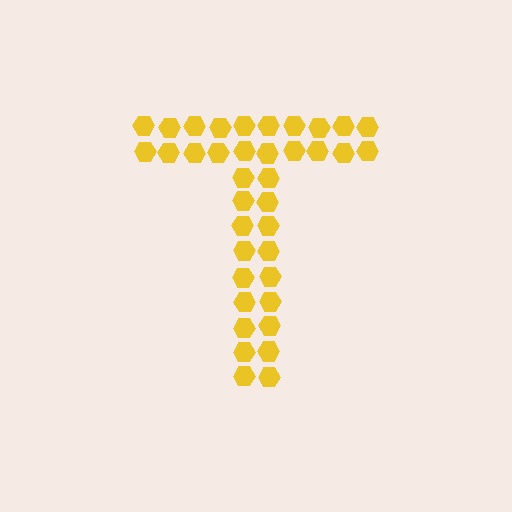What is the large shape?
The large shape is the letter T.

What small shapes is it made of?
It is made of small hexagons.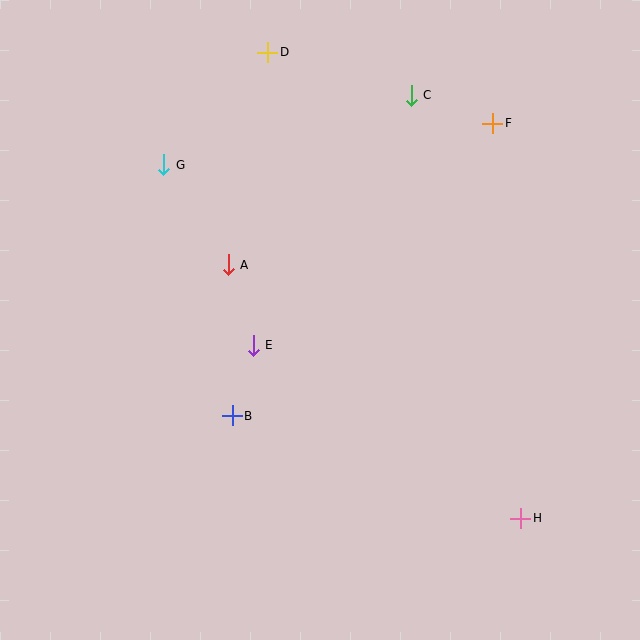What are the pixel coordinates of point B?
Point B is at (232, 416).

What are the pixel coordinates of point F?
Point F is at (493, 123).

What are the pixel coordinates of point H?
Point H is at (521, 518).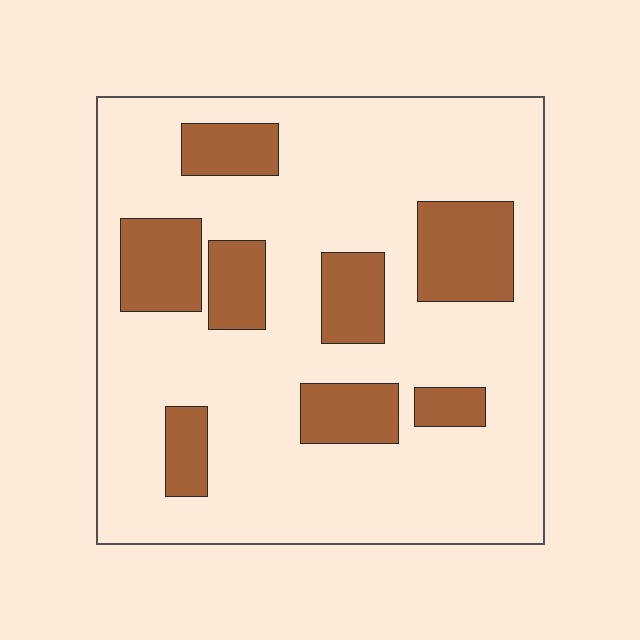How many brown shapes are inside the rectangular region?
8.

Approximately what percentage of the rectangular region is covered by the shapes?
Approximately 25%.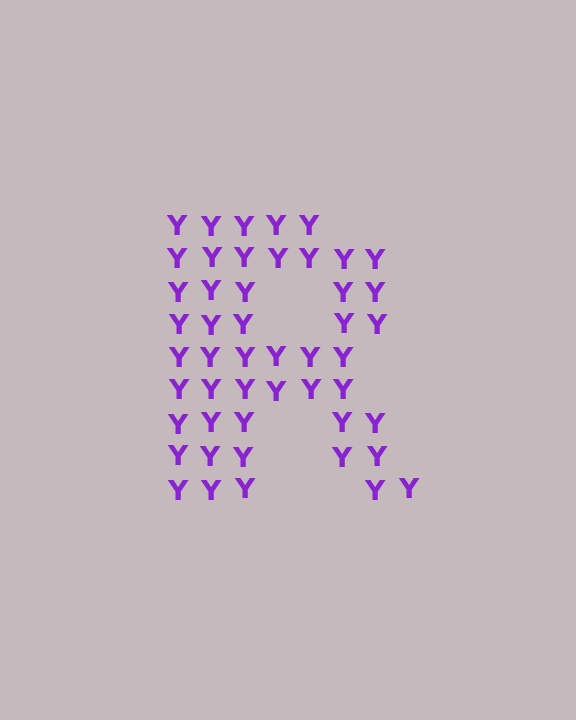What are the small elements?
The small elements are letter Y's.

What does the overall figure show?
The overall figure shows the letter R.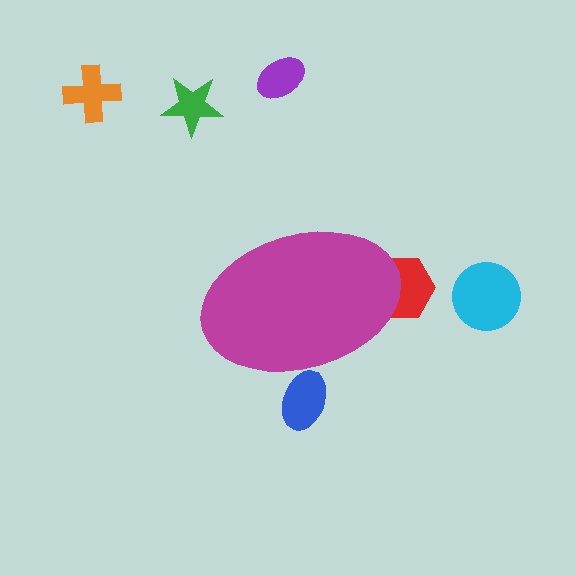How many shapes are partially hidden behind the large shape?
2 shapes are partially hidden.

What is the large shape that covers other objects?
A magenta ellipse.